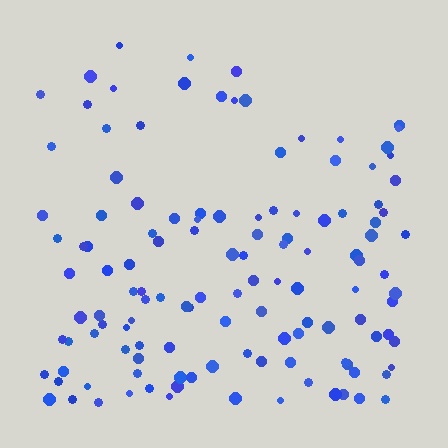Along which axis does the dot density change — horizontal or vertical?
Vertical.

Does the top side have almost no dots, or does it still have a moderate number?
Still a moderate number, just noticeably fewer than the bottom.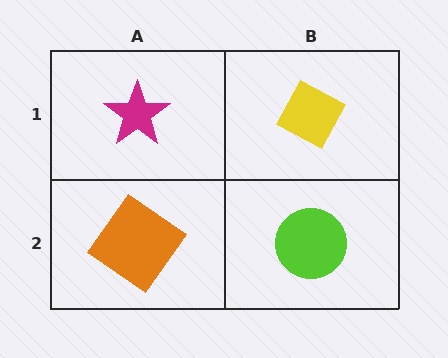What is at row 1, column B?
A yellow diamond.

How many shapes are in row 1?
2 shapes.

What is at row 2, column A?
An orange diamond.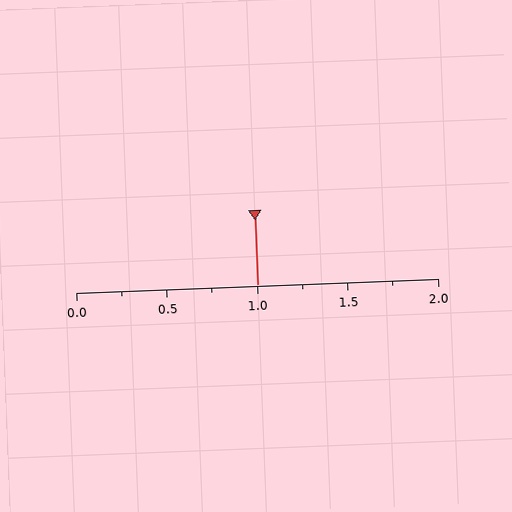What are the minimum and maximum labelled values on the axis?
The axis runs from 0.0 to 2.0.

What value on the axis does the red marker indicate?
The marker indicates approximately 1.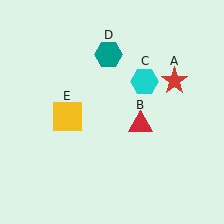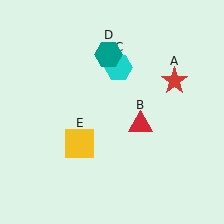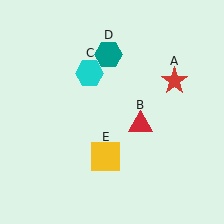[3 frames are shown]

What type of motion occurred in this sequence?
The cyan hexagon (object C), yellow square (object E) rotated counterclockwise around the center of the scene.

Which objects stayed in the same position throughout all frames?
Red star (object A) and red triangle (object B) and teal hexagon (object D) remained stationary.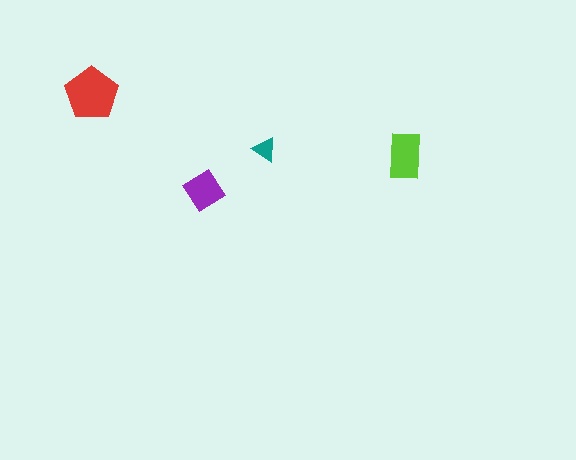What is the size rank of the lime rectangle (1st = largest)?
2nd.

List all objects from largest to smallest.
The red pentagon, the lime rectangle, the purple diamond, the teal triangle.